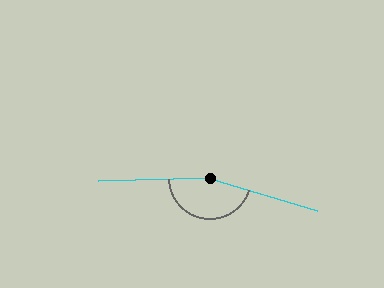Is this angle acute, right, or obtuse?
It is obtuse.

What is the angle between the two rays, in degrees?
Approximately 162 degrees.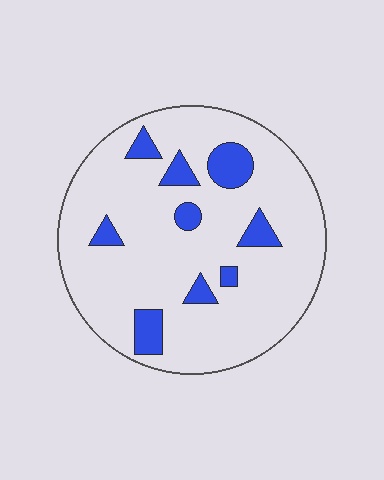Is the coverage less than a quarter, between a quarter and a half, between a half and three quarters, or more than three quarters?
Less than a quarter.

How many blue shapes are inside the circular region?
9.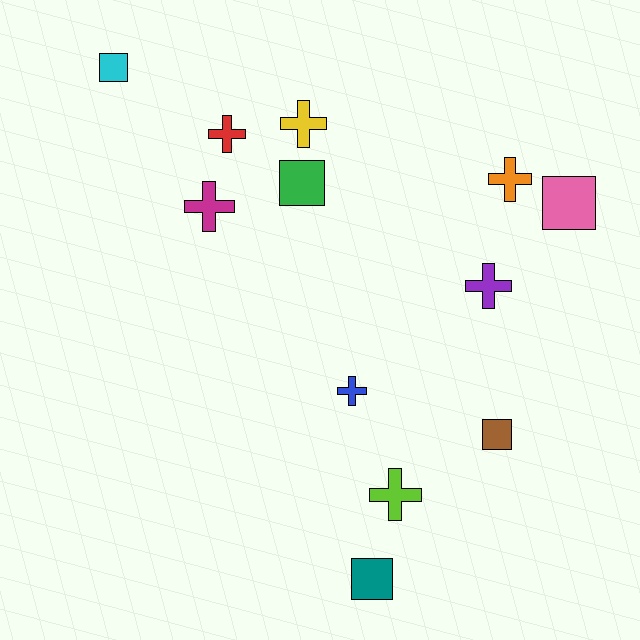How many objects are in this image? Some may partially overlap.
There are 12 objects.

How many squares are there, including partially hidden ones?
There are 5 squares.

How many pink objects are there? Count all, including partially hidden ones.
There is 1 pink object.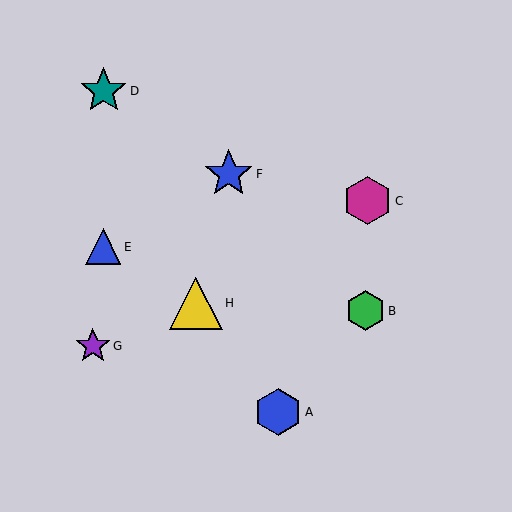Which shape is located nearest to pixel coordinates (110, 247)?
The blue triangle (labeled E) at (103, 247) is nearest to that location.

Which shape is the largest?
The yellow triangle (labeled H) is the largest.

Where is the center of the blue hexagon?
The center of the blue hexagon is at (278, 412).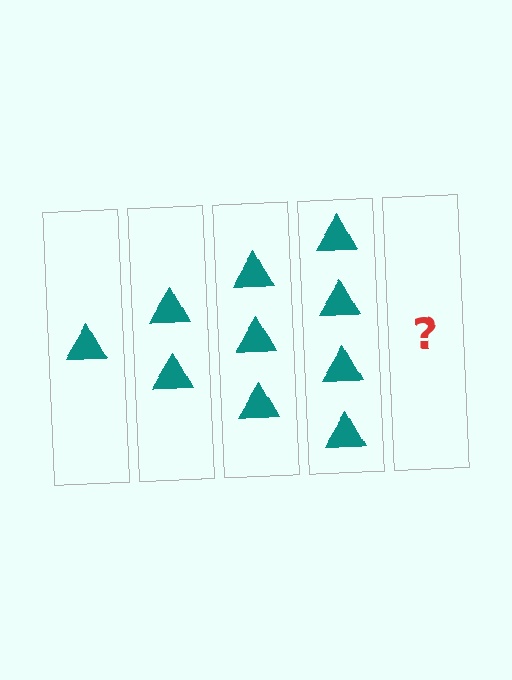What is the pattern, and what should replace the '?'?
The pattern is that each step adds one more triangle. The '?' should be 5 triangles.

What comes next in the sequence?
The next element should be 5 triangles.